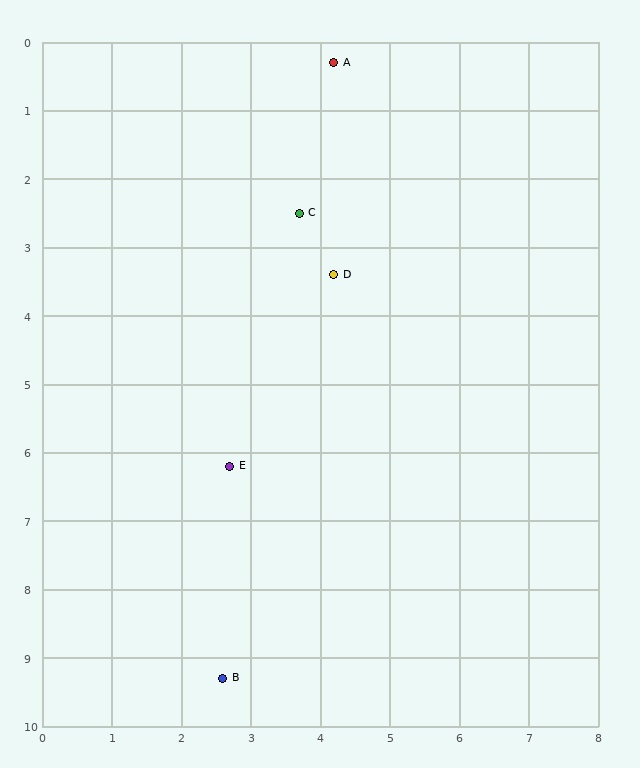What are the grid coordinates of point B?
Point B is at approximately (2.6, 9.3).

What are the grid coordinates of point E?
Point E is at approximately (2.7, 6.2).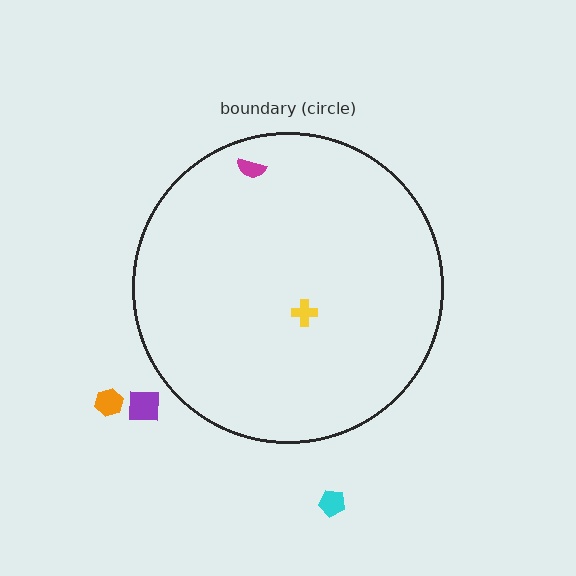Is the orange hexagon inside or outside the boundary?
Outside.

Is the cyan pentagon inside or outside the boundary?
Outside.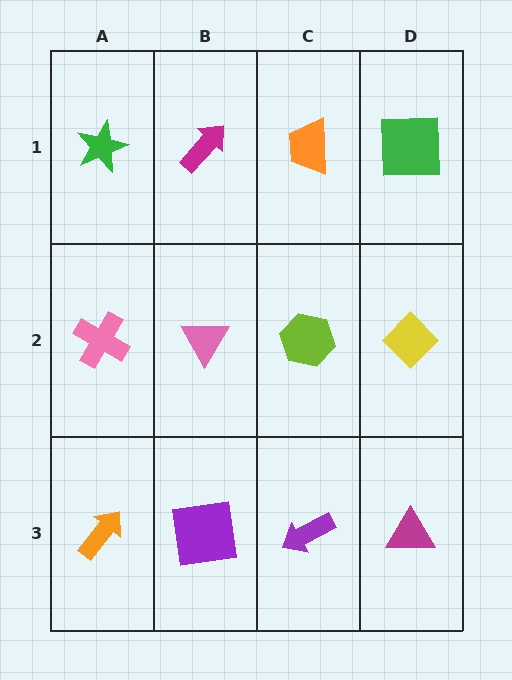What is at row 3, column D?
A magenta triangle.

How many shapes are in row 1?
4 shapes.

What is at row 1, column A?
A green star.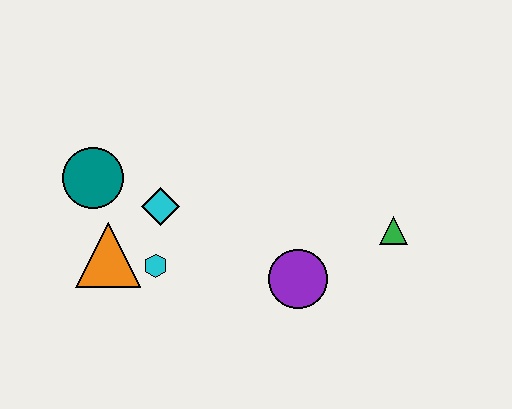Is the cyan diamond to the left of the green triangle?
Yes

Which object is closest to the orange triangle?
The cyan hexagon is closest to the orange triangle.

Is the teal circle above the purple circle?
Yes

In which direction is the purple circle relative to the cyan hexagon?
The purple circle is to the right of the cyan hexagon.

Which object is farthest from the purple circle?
The teal circle is farthest from the purple circle.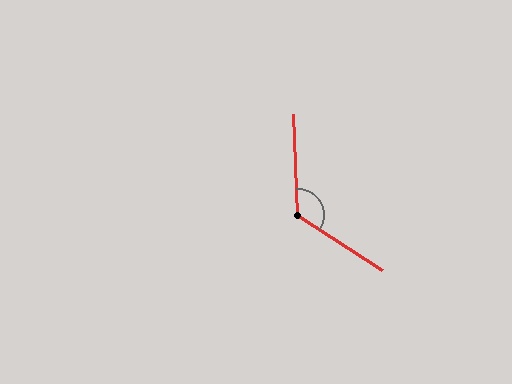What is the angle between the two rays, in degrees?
Approximately 125 degrees.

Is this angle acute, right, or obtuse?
It is obtuse.